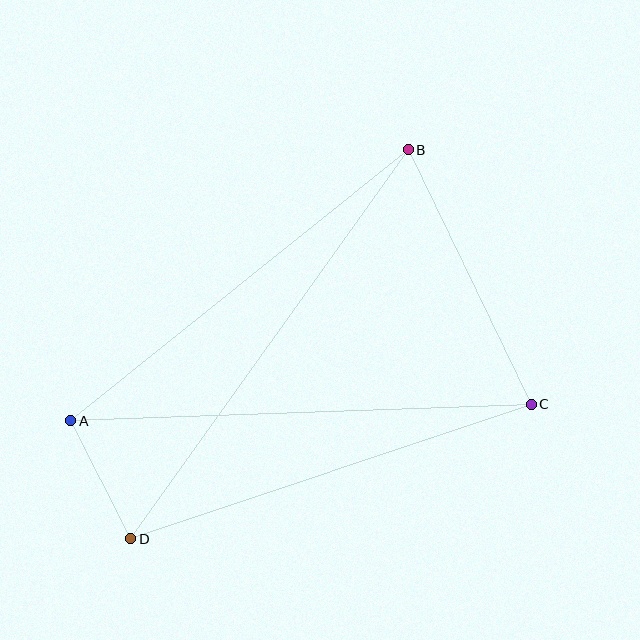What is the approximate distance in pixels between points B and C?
The distance between B and C is approximately 282 pixels.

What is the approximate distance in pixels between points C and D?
The distance between C and D is approximately 422 pixels.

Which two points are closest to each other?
Points A and D are closest to each other.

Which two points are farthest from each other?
Points B and D are farthest from each other.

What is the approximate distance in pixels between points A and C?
The distance between A and C is approximately 461 pixels.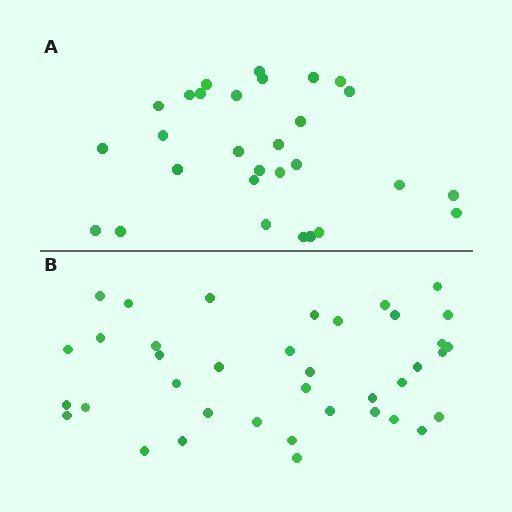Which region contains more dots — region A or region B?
Region B (the bottom region) has more dots.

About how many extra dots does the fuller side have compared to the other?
Region B has roughly 8 or so more dots than region A.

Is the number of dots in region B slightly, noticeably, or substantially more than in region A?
Region B has noticeably more, but not dramatically so. The ratio is roughly 1.3 to 1.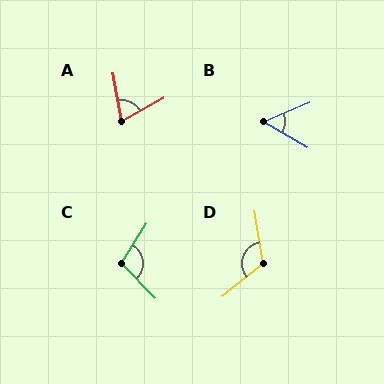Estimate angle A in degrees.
Approximately 71 degrees.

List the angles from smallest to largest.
B (53°), A (71°), C (104°), D (120°).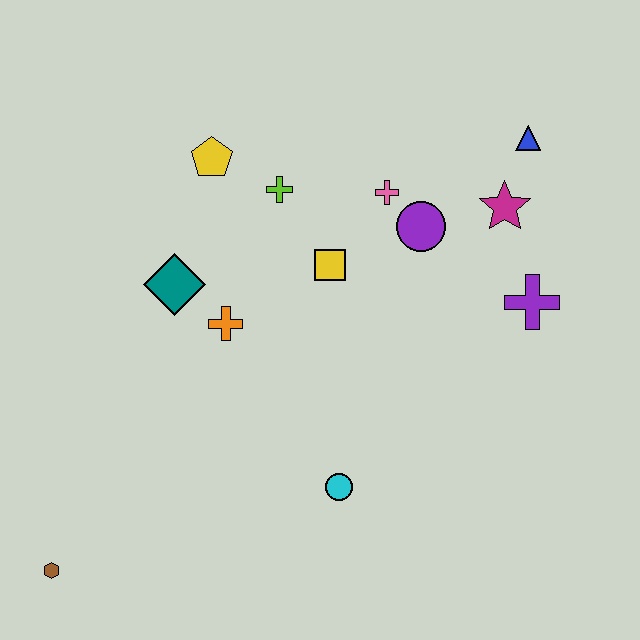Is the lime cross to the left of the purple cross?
Yes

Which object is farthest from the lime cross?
The brown hexagon is farthest from the lime cross.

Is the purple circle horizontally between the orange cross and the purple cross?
Yes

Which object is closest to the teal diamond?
The orange cross is closest to the teal diamond.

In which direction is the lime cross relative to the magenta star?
The lime cross is to the left of the magenta star.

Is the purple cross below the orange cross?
No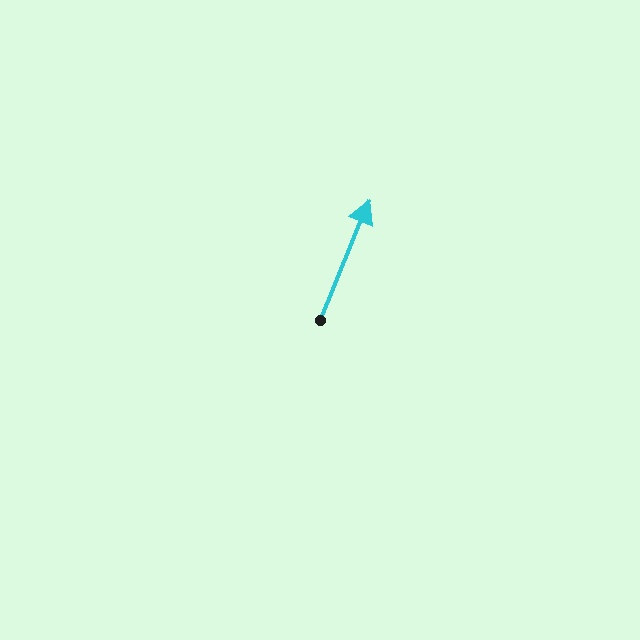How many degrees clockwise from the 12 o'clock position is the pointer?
Approximately 22 degrees.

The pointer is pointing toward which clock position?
Roughly 1 o'clock.